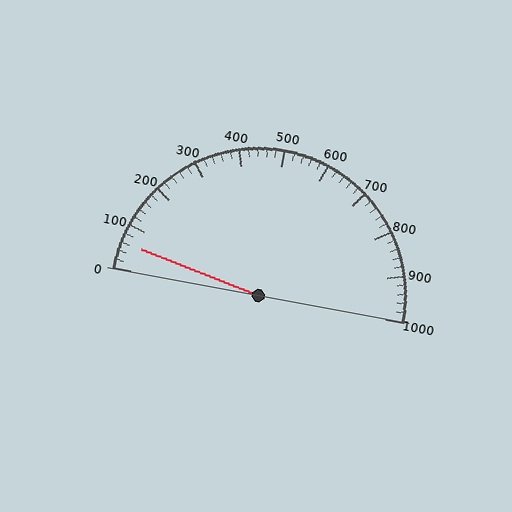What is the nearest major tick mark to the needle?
The nearest major tick mark is 100.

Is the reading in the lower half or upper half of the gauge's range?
The reading is in the lower half of the range (0 to 1000).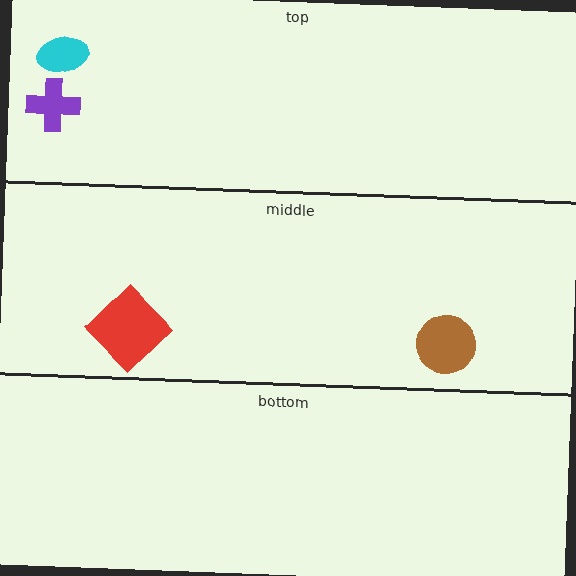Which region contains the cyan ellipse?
The top region.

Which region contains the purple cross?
The top region.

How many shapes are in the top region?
2.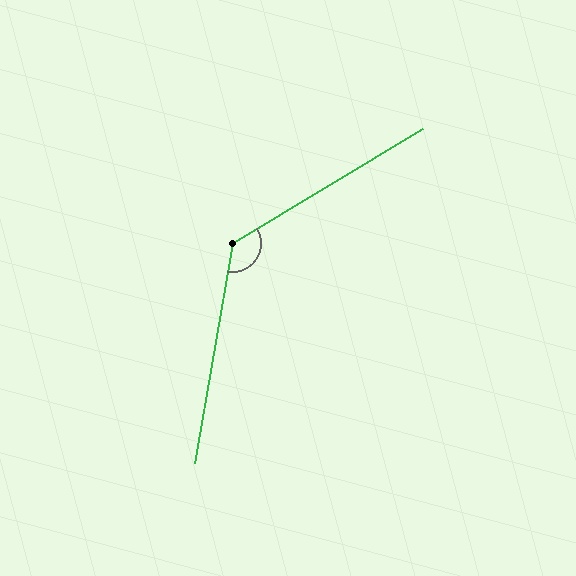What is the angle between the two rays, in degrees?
Approximately 131 degrees.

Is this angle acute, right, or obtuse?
It is obtuse.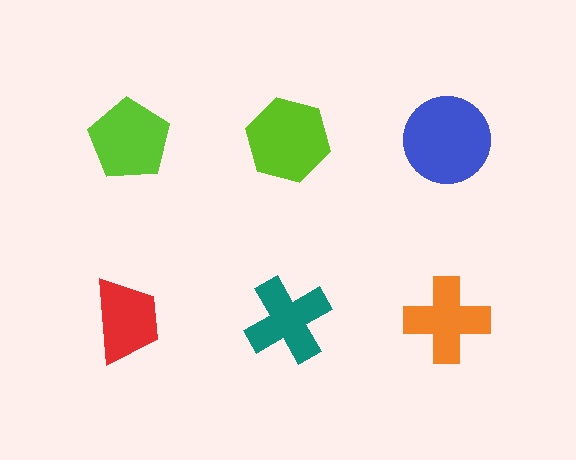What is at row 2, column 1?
A red trapezoid.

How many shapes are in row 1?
3 shapes.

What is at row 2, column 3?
An orange cross.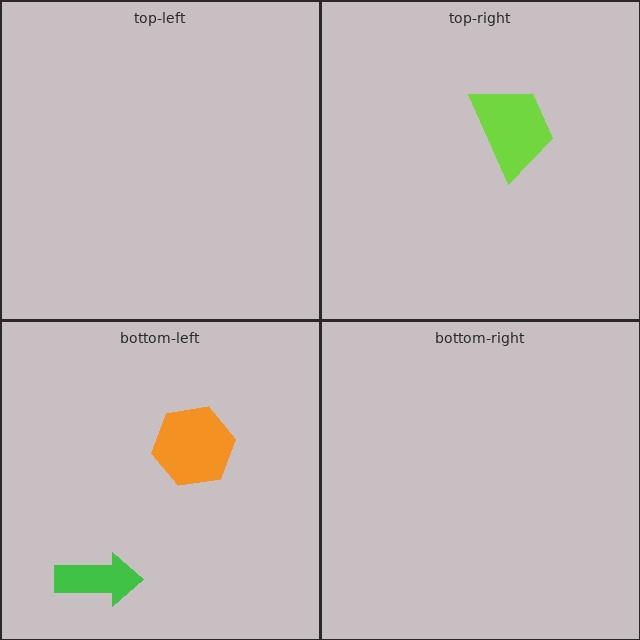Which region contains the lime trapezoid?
The top-right region.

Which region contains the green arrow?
The bottom-left region.